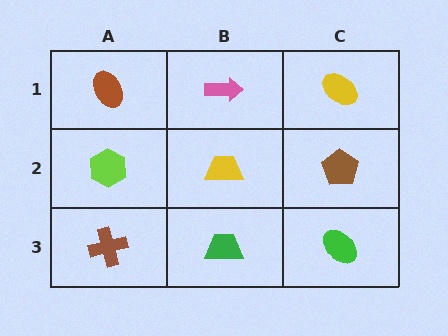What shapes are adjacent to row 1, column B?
A yellow trapezoid (row 2, column B), a brown ellipse (row 1, column A), a yellow ellipse (row 1, column C).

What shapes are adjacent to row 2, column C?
A yellow ellipse (row 1, column C), a green ellipse (row 3, column C), a yellow trapezoid (row 2, column B).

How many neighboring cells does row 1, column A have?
2.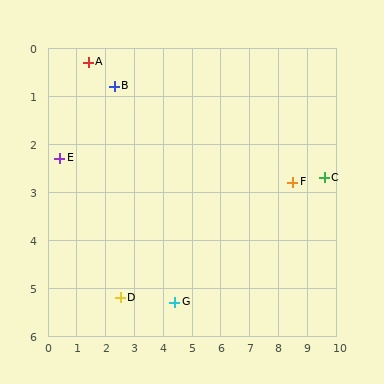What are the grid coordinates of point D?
Point D is at approximately (2.5, 5.2).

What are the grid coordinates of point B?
Point B is at approximately (2.3, 0.8).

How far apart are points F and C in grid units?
Points F and C are about 1.1 grid units apart.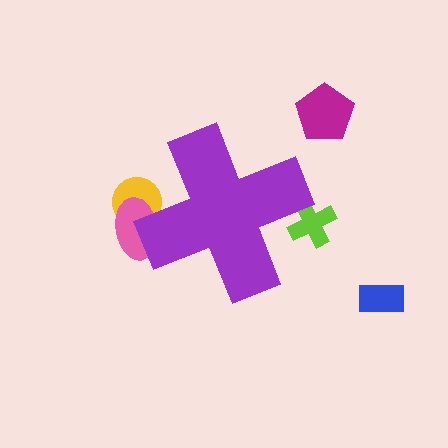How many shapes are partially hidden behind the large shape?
3 shapes are partially hidden.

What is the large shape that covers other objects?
A purple cross.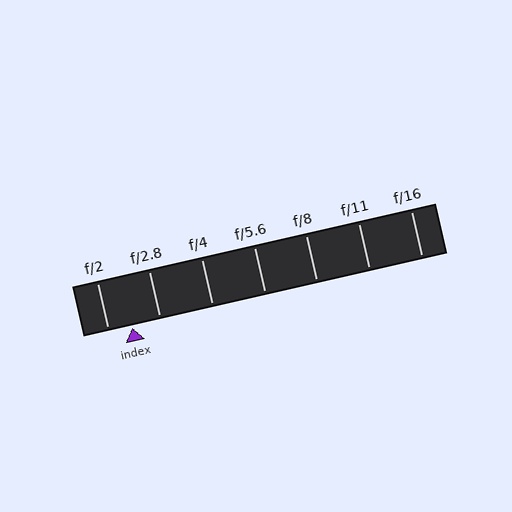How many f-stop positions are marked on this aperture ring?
There are 7 f-stop positions marked.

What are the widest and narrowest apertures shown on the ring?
The widest aperture shown is f/2 and the narrowest is f/16.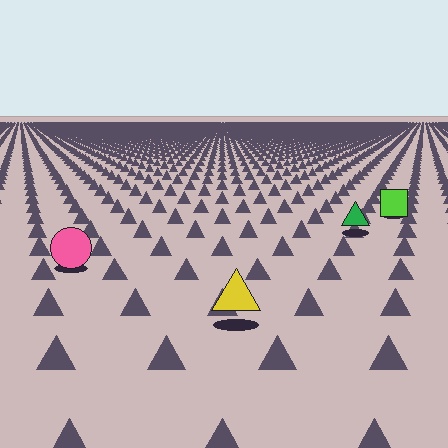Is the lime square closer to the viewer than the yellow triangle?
No. The yellow triangle is closer — you can tell from the texture gradient: the ground texture is coarser near it.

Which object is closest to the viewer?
The yellow triangle is closest. The texture marks near it are larger and more spread out.